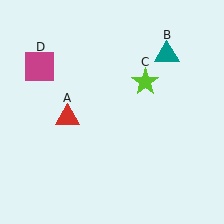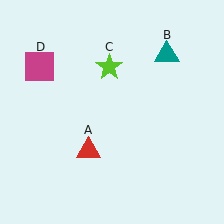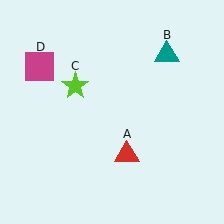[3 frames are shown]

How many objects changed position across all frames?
2 objects changed position: red triangle (object A), lime star (object C).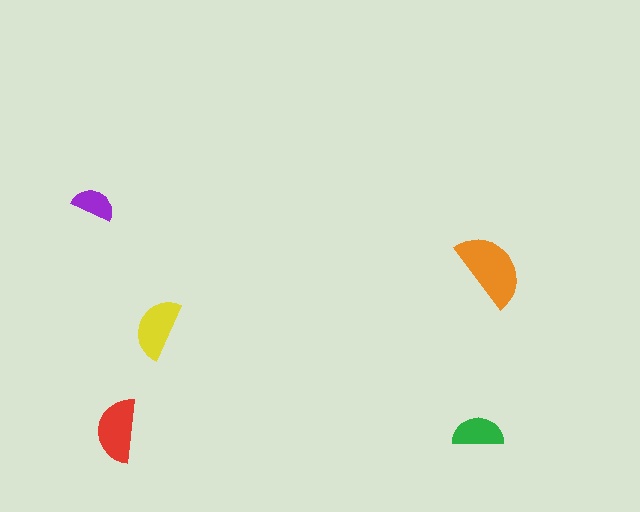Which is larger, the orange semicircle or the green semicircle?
The orange one.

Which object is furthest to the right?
The orange semicircle is rightmost.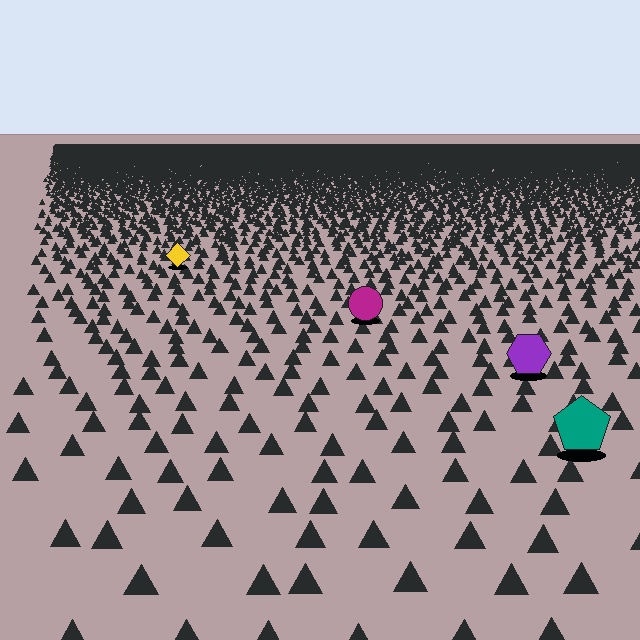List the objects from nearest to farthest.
From nearest to farthest: the teal pentagon, the purple hexagon, the magenta circle, the yellow diamond.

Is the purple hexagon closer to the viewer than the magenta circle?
Yes. The purple hexagon is closer — you can tell from the texture gradient: the ground texture is coarser near it.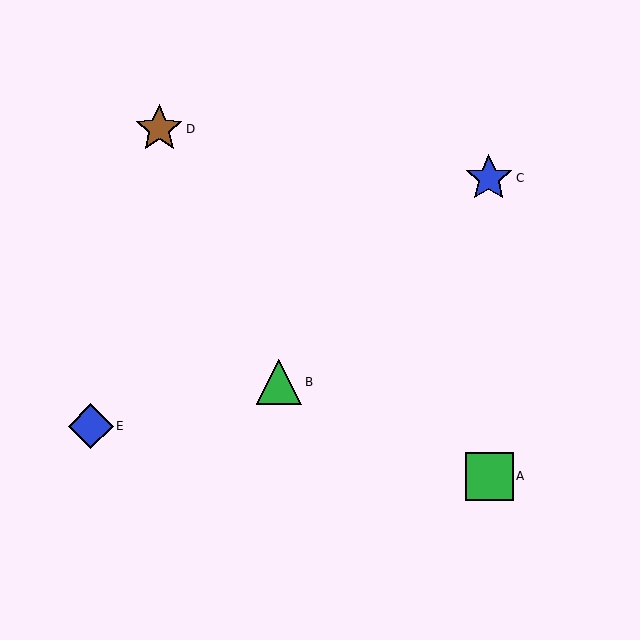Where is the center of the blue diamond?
The center of the blue diamond is at (91, 426).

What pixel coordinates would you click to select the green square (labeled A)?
Click at (489, 476) to select the green square A.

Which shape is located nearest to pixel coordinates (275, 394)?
The green triangle (labeled B) at (279, 382) is nearest to that location.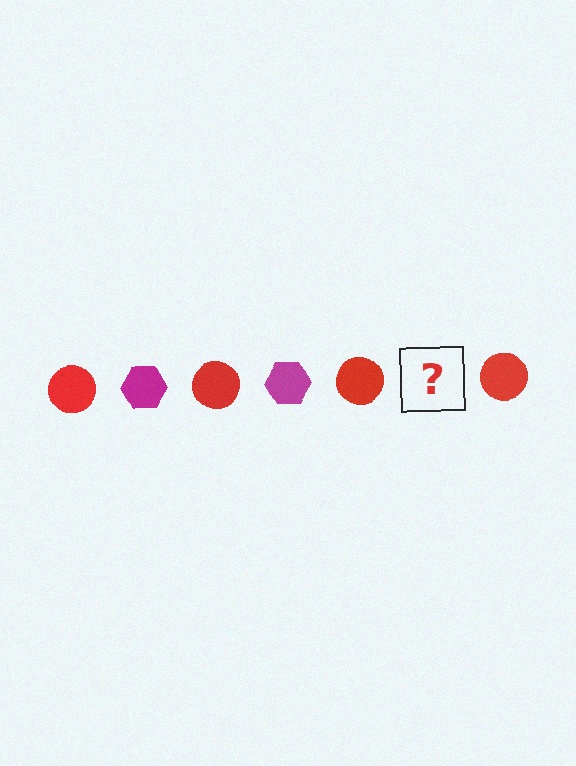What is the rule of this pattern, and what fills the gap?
The rule is that the pattern alternates between red circle and magenta hexagon. The gap should be filled with a magenta hexagon.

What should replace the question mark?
The question mark should be replaced with a magenta hexagon.